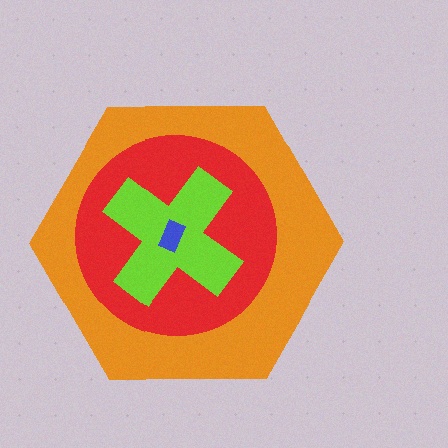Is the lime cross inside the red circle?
Yes.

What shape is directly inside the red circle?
The lime cross.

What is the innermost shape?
The blue rectangle.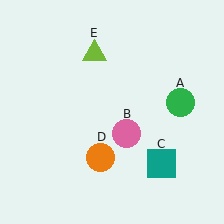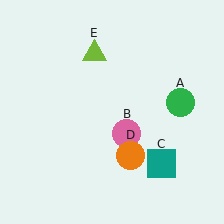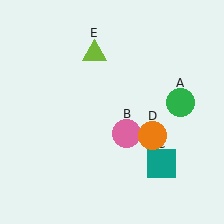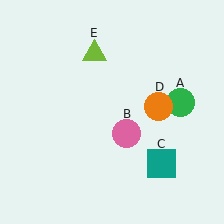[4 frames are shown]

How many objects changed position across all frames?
1 object changed position: orange circle (object D).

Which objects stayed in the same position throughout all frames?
Green circle (object A) and pink circle (object B) and teal square (object C) and lime triangle (object E) remained stationary.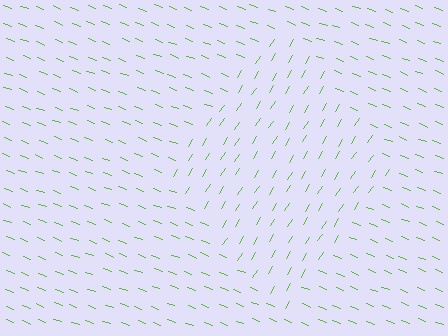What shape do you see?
I see a diamond.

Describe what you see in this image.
The image is filled with small lime line segments. A diamond region in the image has lines oriented differently from the surrounding lines, creating a visible texture boundary.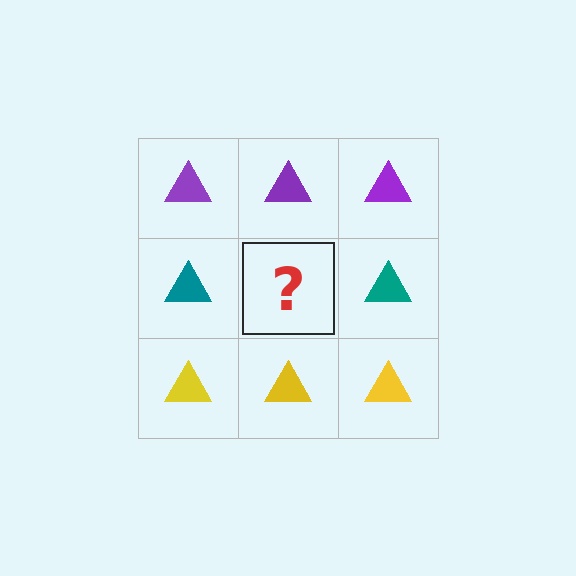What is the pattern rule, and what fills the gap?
The rule is that each row has a consistent color. The gap should be filled with a teal triangle.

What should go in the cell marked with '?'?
The missing cell should contain a teal triangle.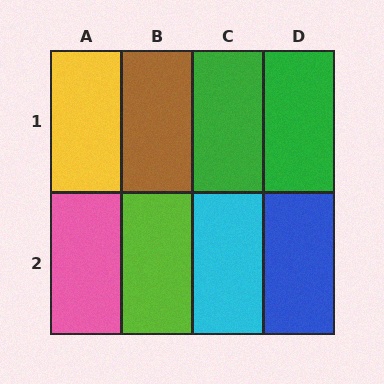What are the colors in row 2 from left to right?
Pink, lime, cyan, blue.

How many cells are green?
2 cells are green.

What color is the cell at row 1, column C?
Green.